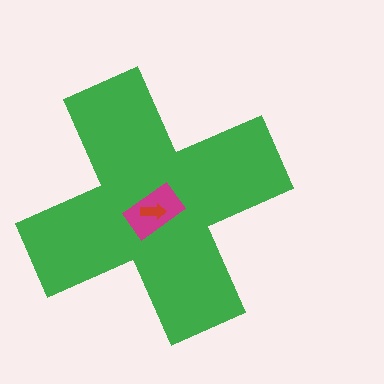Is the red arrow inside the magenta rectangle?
Yes.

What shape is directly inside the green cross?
The magenta rectangle.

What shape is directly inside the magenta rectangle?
The red arrow.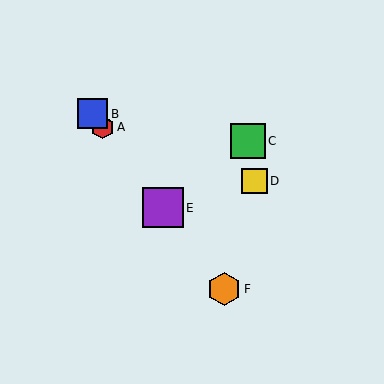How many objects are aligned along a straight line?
4 objects (A, B, E, F) are aligned along a straight line.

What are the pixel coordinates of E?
Object E is at (163, 208).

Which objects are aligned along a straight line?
Objects A, B, E, F are aligned along a straight line.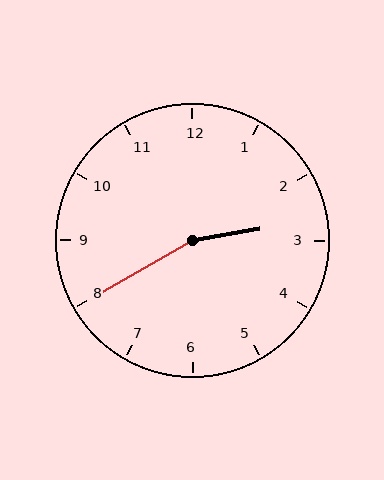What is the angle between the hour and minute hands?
Approximately 160 degrees.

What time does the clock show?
2:40.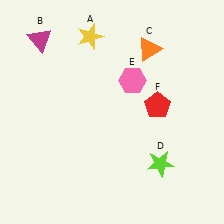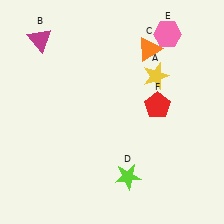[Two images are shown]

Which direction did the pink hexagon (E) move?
The pink hexagon (E) moved up.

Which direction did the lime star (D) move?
The lime star (D) moved left.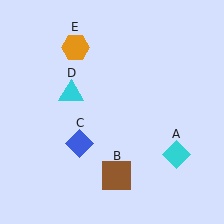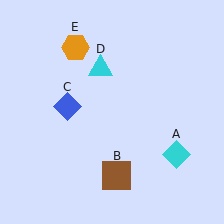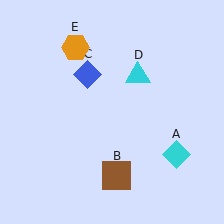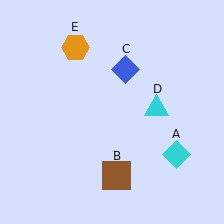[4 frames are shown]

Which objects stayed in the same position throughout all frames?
Cyan diamond (object A) and brown square (object B) and orange hexagon (object E) remained stationary.